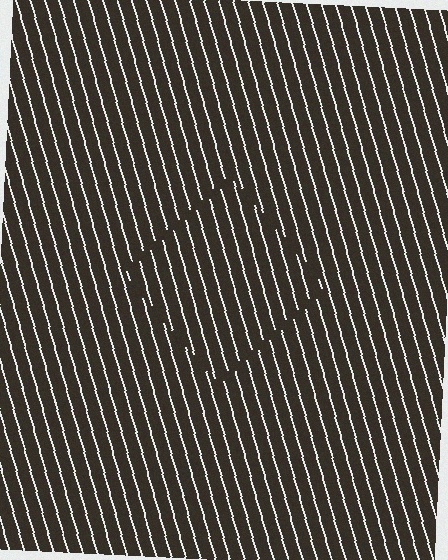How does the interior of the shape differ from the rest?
The interior of the shape contains the same grating, shifted by half a period — the contour is defined by the phase discontinuity where line-ends from the inner and outer gratings abut.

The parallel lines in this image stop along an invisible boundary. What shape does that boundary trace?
An illusory square. The interior of the shape contains the same grating, shifted by half a period — the contour is defined by the phase discontinuity where line-ends from the inner and outer gratings abut.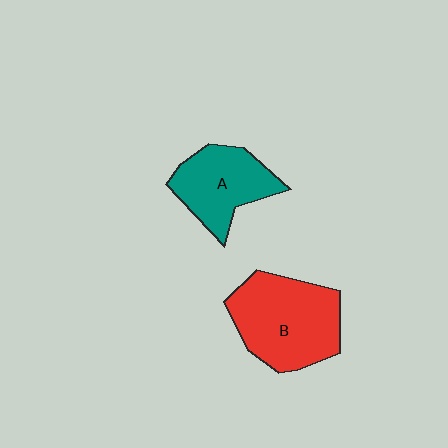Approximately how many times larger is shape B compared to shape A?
Approximately 1.4 times.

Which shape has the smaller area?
Shape A (teal).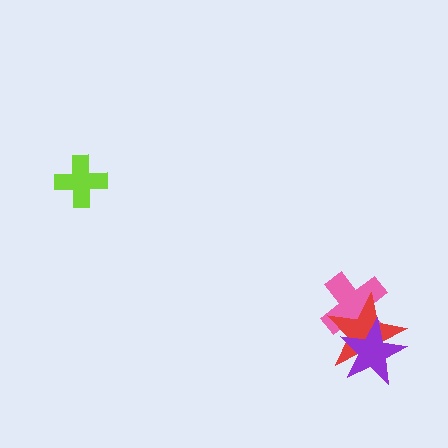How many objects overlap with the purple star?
2 objects overlap with the purple star.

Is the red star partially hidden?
Yes, it is partially covered by another shape.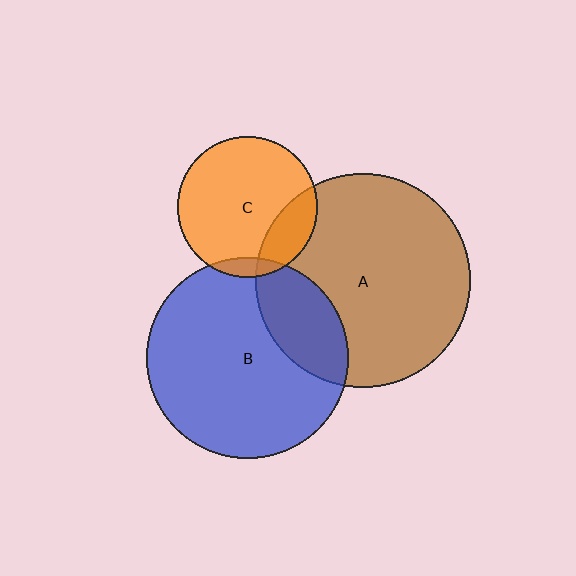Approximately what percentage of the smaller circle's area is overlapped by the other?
Approximately 5%.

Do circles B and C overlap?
Yes.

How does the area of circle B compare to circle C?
Approximately 2.1 times.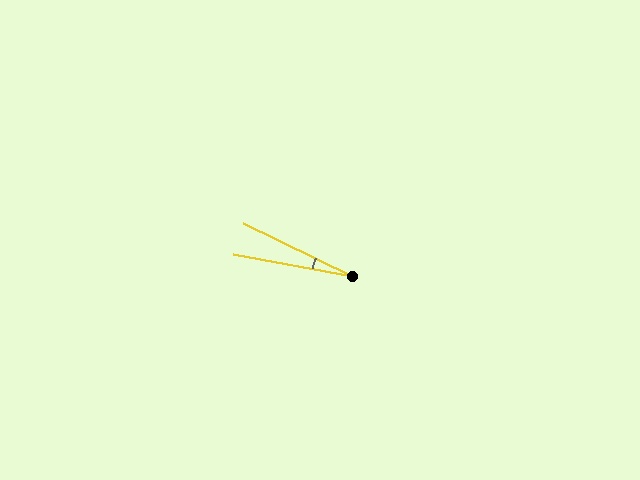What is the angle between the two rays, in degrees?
Approximately 16 degrees.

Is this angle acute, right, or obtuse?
It is acute.